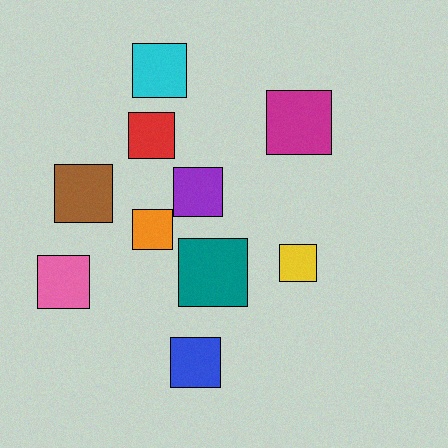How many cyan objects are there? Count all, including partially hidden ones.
There is 1 cyan object.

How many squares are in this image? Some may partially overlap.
There are 10 squares.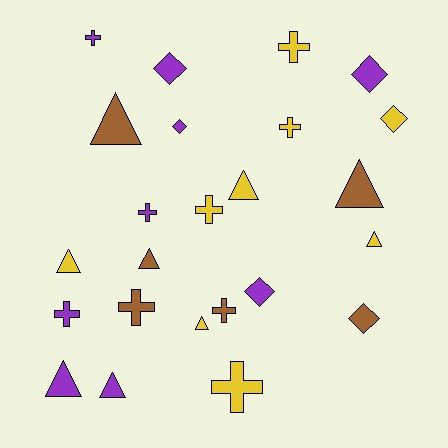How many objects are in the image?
There are 24 objects.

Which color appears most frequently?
Purple, with 9 objects.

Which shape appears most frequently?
Cross, with 9 objects.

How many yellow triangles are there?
There are 4 yellow triangles.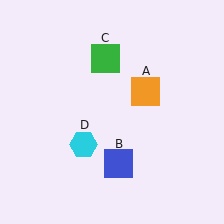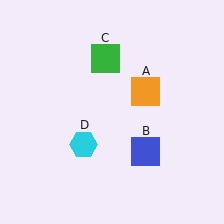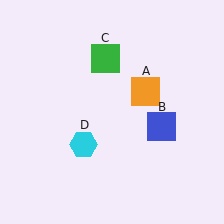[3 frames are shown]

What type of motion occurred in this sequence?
The blue square (object B) rotated counterclockwise around the center of the scene.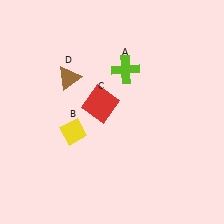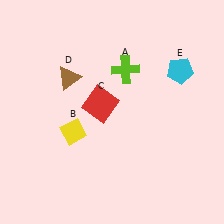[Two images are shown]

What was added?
A cyan pentagon (E) was added in Image 2.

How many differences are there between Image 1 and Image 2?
There is 1 difference between the two images.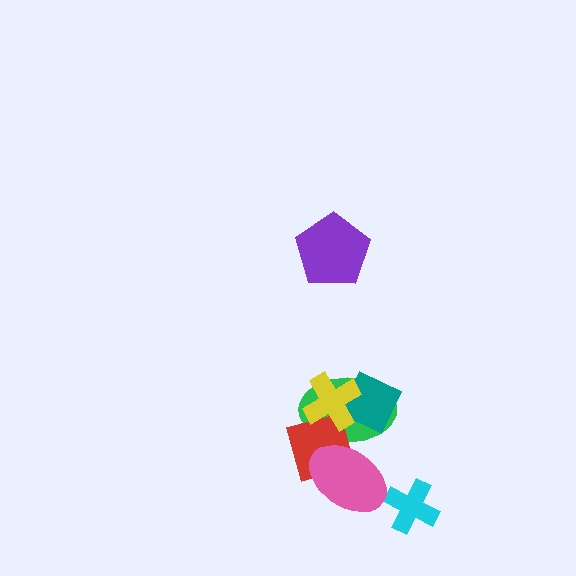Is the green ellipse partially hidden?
Yes, it is partially covered by another shape.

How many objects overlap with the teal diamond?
2 objects overlap with the teal diamond.